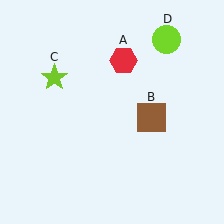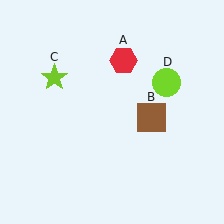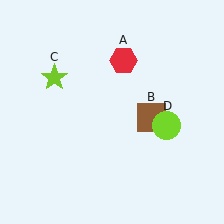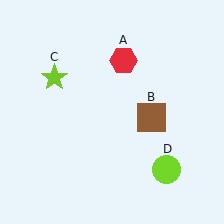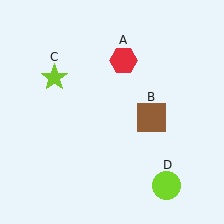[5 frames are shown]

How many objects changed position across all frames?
1 object changed position: lime circle (object D).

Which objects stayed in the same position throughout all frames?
Red hexagon (object A) and brown square (object B) and lime star (object C) remained stationary.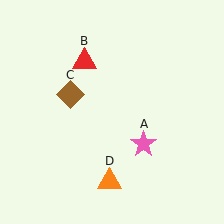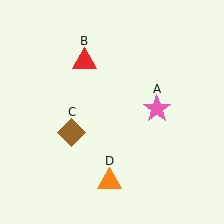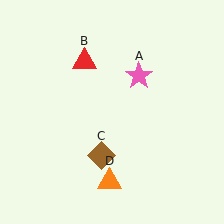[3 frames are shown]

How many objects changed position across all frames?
2 objects changed position: pink star (object A), brown diamond (object C).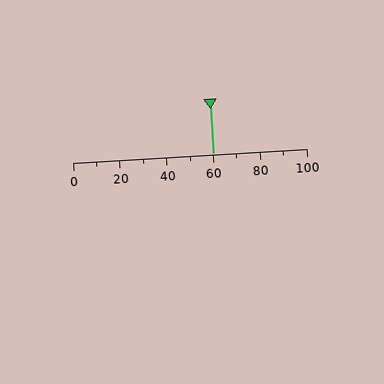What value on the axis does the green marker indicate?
The marker indicates approximately 60.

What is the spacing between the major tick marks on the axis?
The major ticks are spaced 20 apart.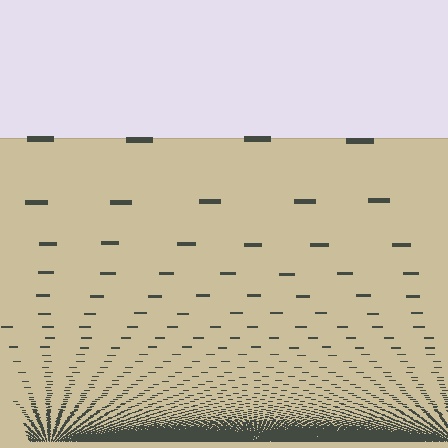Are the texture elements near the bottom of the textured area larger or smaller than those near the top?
Smaller. The gradient is inverted — elements near the bottom are smaller and denser.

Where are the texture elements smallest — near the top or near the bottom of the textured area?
Near the bottom.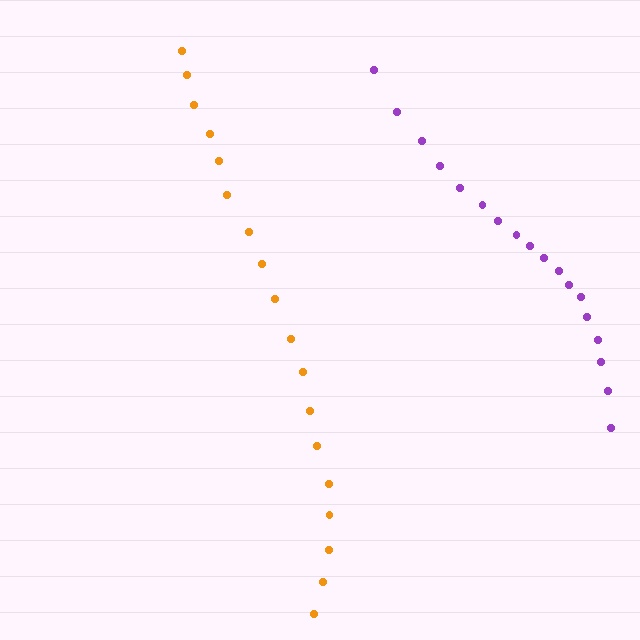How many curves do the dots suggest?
There are 2 distinct paths.